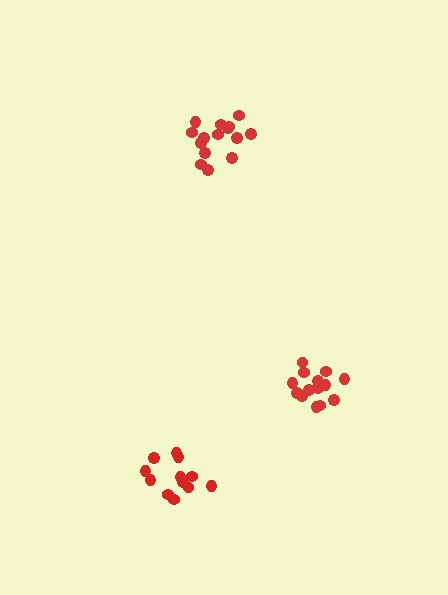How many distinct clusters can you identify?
There are 3 distinct clusters.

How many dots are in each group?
Group 1: 12 dots, Group 2: 15 dots, Group 3: 14 dots (41 total).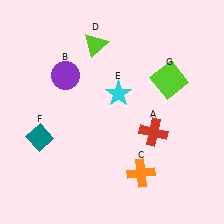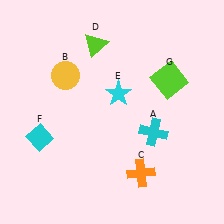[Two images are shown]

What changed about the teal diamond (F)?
In Image 1, F is teal. In Image 2, it changed to cyan.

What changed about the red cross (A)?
In Image 1, A is red. In Image 2, it changed to cyan.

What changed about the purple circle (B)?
In Image 1, B is purple. In Image 2, it changed to yellow.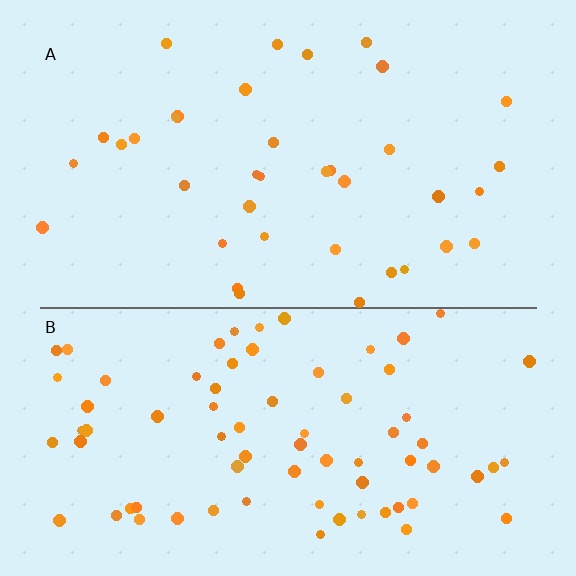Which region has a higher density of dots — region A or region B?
B (the bottom).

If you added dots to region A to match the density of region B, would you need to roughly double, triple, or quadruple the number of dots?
Approximately double.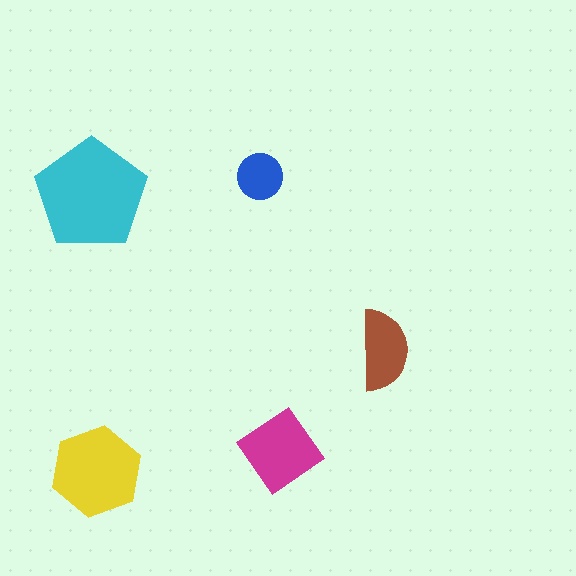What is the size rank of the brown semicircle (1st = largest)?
4th.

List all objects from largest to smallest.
The cyan pentagon, the yellow hexagon, the magenta diamond, the brown semicircle, the blue circle.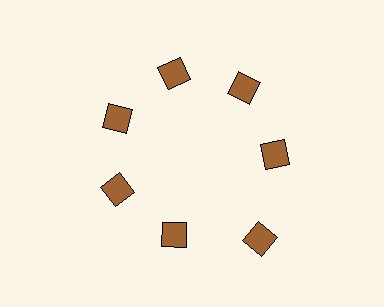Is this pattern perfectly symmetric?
No. The 7 brown diamonds are arranged in a ring, but one element near the 5 o'clock position is pushed outward from the center, breaking the 7-fold rotational symmetry.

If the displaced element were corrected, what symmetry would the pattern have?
It would have 7-fold rotational symmetry — the pattern would map onto itself every 51 degrees.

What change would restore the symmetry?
The symmetry would be restored by moving it inward, back onto the ring so that all 7 diamonds sit at equal angles and equal distance from the center.